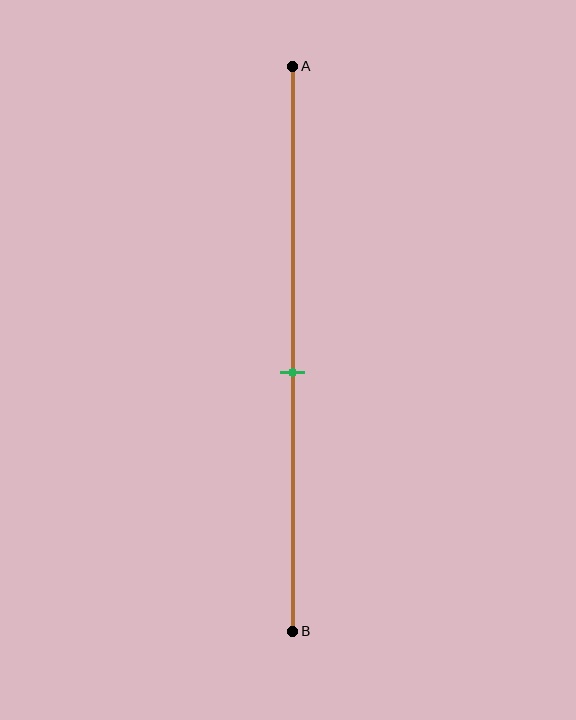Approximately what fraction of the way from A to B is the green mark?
The green mark is approximately 55% of the way from A to B.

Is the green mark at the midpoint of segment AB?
No, the mark is at about 55% from A, not at the 50% midpoint.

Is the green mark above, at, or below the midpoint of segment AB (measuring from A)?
The green mark is below the midpoint of segment AB.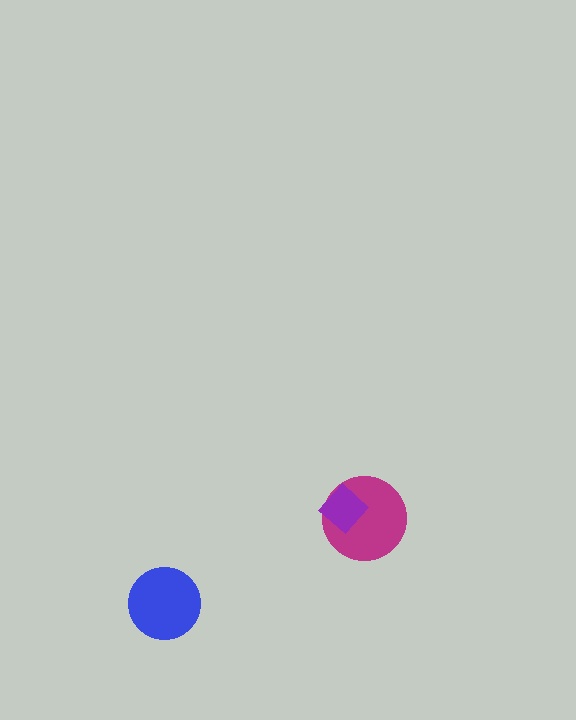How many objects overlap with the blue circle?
0 objects overlap with the blue circle.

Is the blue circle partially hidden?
No, no other shape covers it.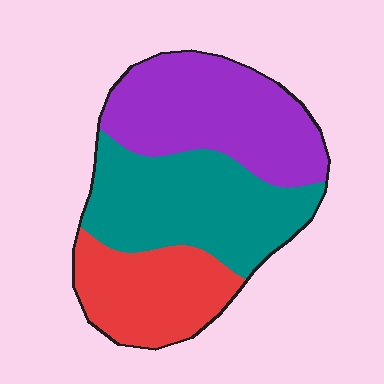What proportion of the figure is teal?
Teal covers 38% of the figure.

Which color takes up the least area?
Red, at roughly 25%.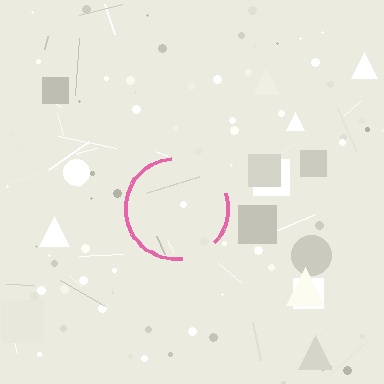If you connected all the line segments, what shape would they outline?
They would outline a circle.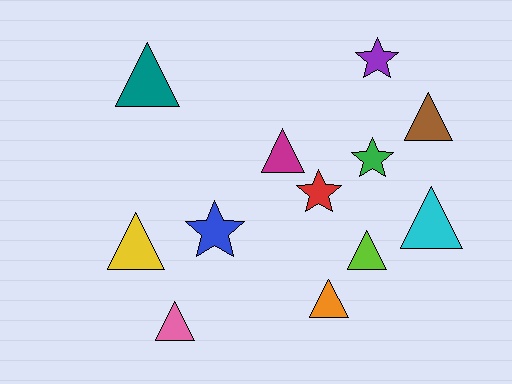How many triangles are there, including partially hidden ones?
There are 8 triangles.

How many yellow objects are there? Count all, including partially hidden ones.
There is 1 yellow object.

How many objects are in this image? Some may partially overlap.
There are 12 objects.